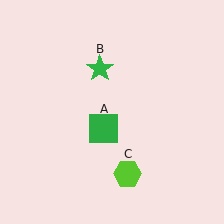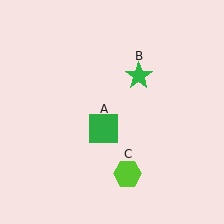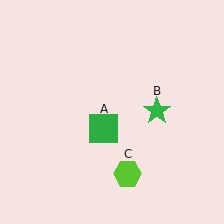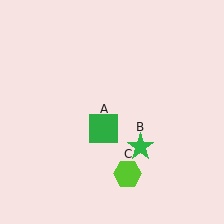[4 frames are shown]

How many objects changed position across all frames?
1 object changed position: green star (object B).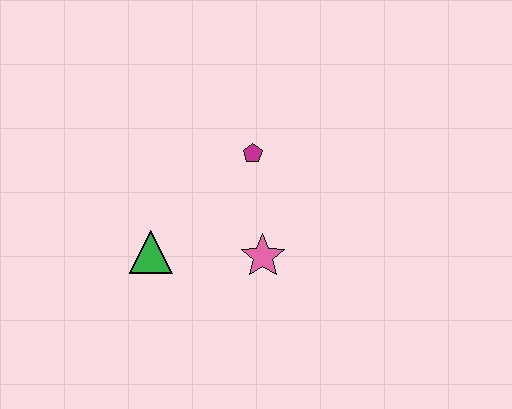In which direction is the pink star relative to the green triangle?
The pink star is to the right of the green triangle.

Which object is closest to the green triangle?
The pink star is closest to the green triangle.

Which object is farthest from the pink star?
The green triangle is farthest from the pink star.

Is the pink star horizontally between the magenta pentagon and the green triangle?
No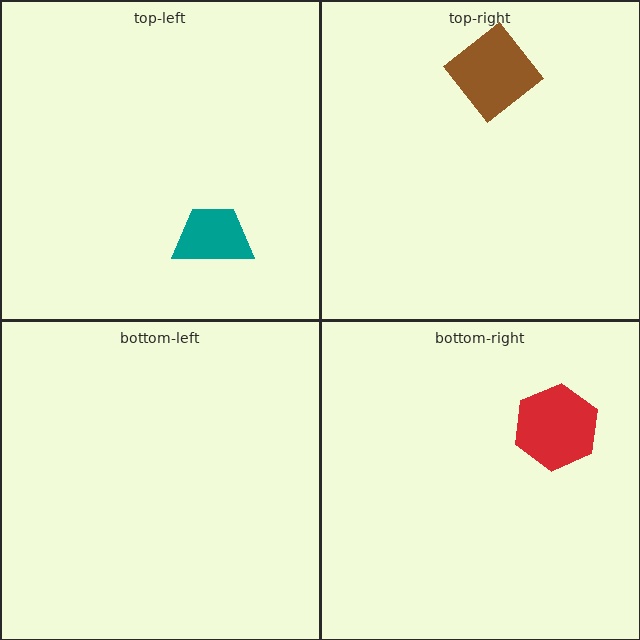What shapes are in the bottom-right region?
The red hexagon.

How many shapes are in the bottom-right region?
1.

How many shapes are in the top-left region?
1.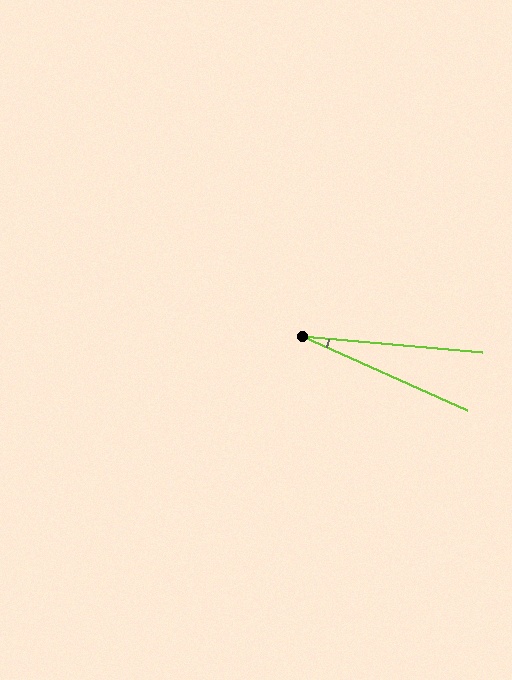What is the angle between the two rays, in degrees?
Approximately 19 degrees.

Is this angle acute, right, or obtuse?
It is acute.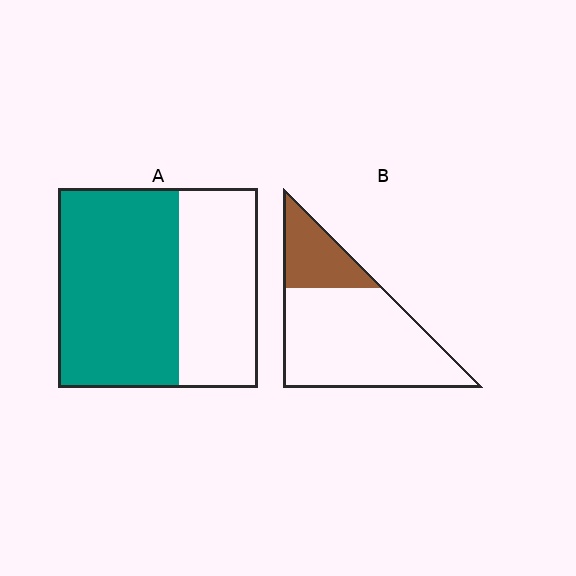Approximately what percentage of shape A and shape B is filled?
A is approximately 60% and B is approximately 25%.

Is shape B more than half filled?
No.